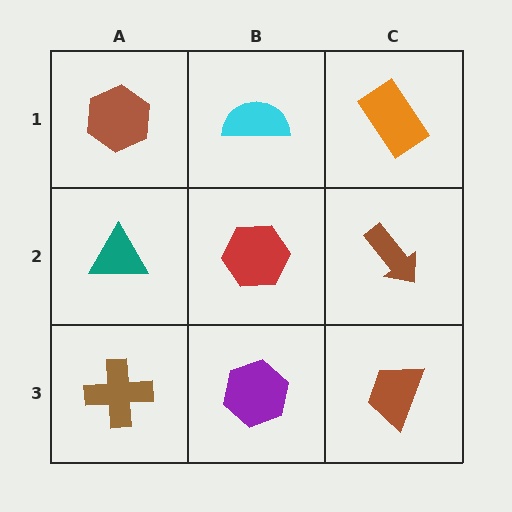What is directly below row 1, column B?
A red hexagon.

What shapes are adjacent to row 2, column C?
An orange rectangle (row 1, column C), a brown trapezoid (row 3, column C), a red hexagon (row 2, column B).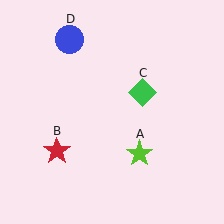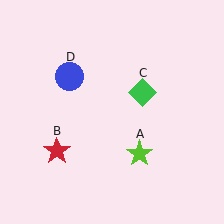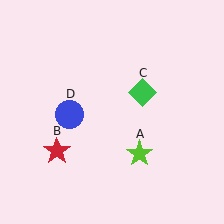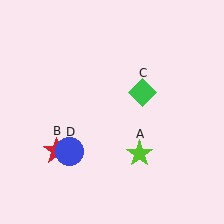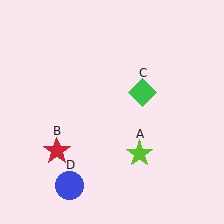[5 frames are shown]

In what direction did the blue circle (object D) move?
The blue circle (object D) moved down.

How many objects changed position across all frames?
1 object changed position: blue circle (object D).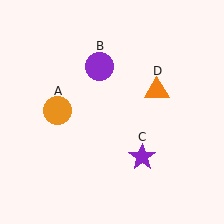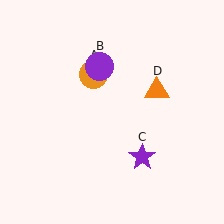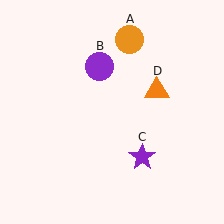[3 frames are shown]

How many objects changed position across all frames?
1 object changed position: orange circle (object A).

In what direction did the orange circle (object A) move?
The orange circle (object A) moved up and to the right.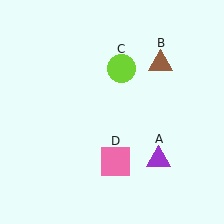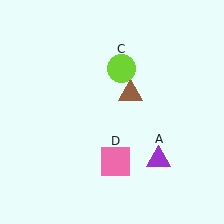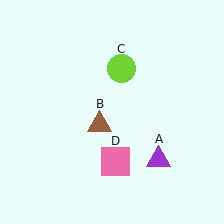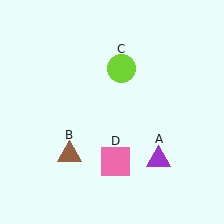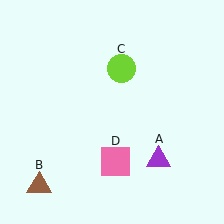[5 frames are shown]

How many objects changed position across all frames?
1 object changed position: brown triangle (object B).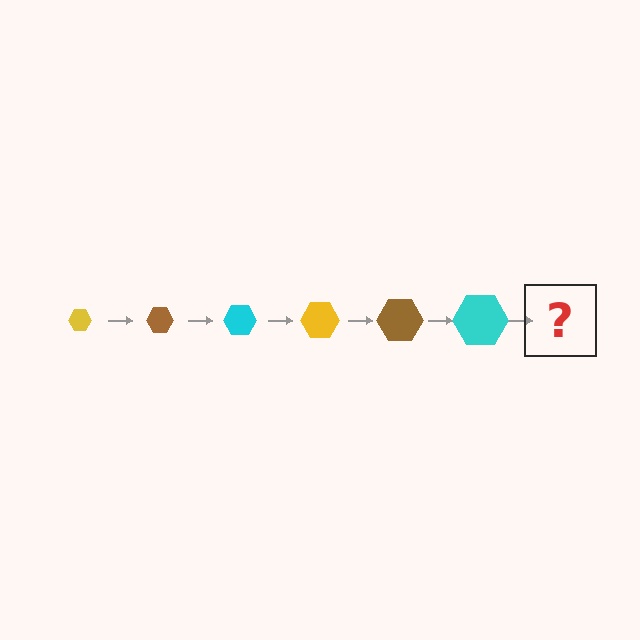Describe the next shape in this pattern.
It should be a yellow hexagon, larger than the previous one.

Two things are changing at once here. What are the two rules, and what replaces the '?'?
The two rules are that the hexagon grows larger each step and the color cycles through yellow, brown, and cyan. The '?' should be a yellow hexagon, larger than the previous one.